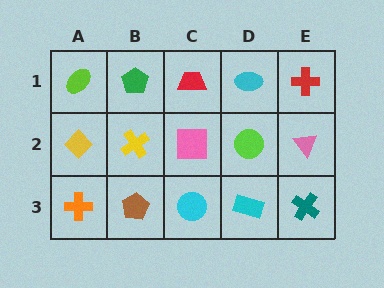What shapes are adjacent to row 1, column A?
A yellow diamond (row 2, column A), a green pentagon (row 1, column B).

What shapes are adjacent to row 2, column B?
A green pentagon (row 1, column B), a brown pentagon (row 3, column B), a yellow diamond (row 2, column A), a pink square (row 2, column C).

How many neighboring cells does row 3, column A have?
2.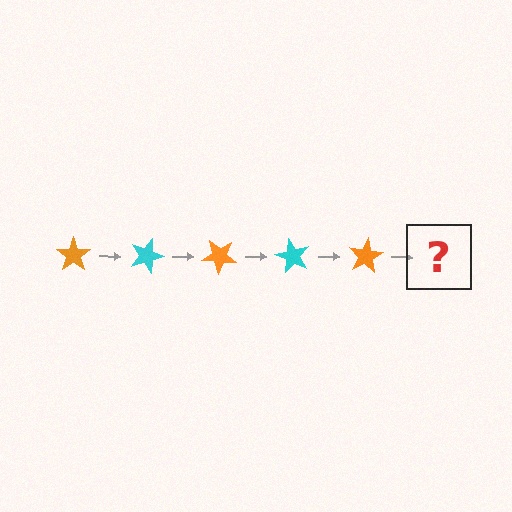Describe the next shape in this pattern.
It should be a cyan star, rotated 100 degrees from the start.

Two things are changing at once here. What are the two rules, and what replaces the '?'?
The two rules are that it rotates 20 degrees each step and the color cycles through orange and cyan. The '?' should be a cyan star, rotated 100 degrees from the start.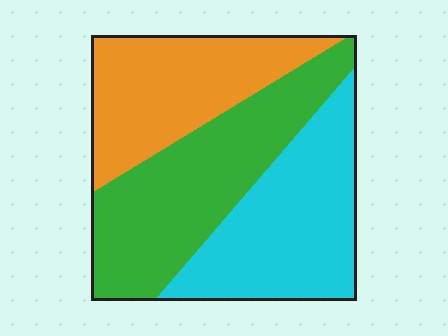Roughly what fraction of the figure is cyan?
Cyan takes up about one third (1/3) of the figure.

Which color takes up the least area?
Orange, at roughly 30%.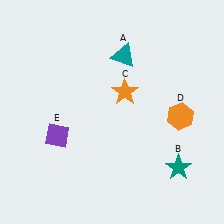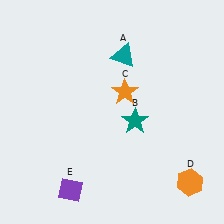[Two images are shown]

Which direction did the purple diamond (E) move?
The purple diamond (E) moved down.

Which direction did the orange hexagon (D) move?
The orange hexagon (D) moved down.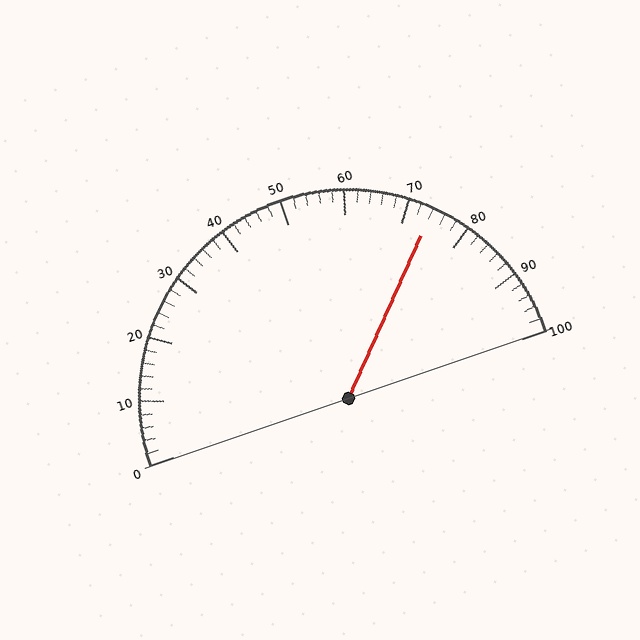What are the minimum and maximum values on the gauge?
The gauge ranges from 0 to 100.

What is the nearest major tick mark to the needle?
The nearest major tick mark is 70.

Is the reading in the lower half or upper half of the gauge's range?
The reading is in the upper half of the range (0 to 100).